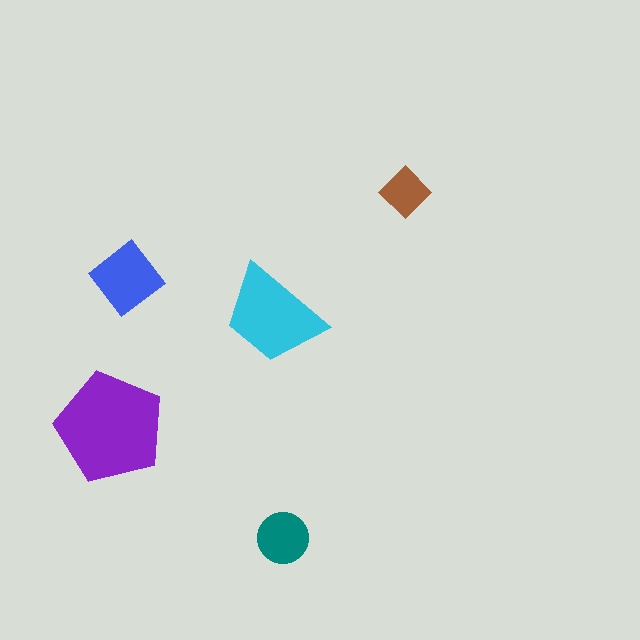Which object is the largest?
The purple pentagon.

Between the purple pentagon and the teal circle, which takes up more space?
The purple pentagon.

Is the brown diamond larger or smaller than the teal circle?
Smaller.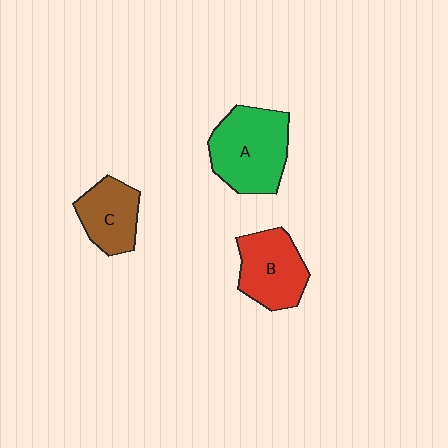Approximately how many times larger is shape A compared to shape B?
Approximately 1.3 times.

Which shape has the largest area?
Shape A (green).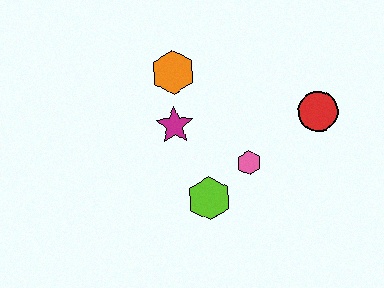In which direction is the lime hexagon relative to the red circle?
The lime hexagon is to the left of the red circle.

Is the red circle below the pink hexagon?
No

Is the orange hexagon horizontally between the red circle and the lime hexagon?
No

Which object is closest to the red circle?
The pink hexagon is closest to the red circle.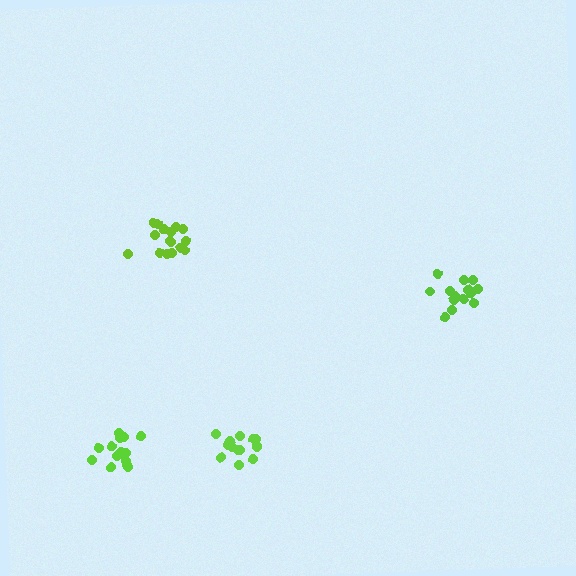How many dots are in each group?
Group 1: 16 dots, Group 2: 15 dots, Group 3: 14 dots, Group 4: 16 dots (61 total).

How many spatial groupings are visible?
There are 4 spatial groupings.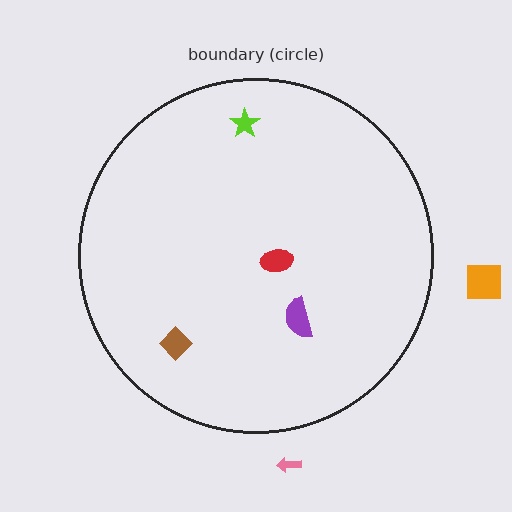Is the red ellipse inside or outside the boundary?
Inside.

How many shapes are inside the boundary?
4 inside, 2 outside.